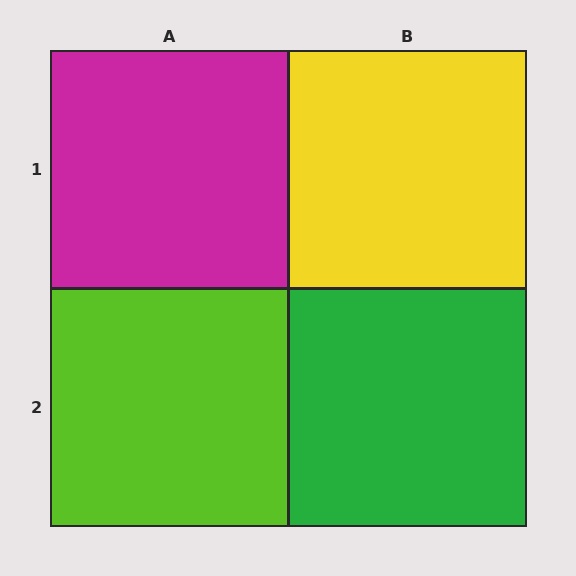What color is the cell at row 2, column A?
Lime.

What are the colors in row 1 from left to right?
Magenta, yellow.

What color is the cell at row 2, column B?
Green.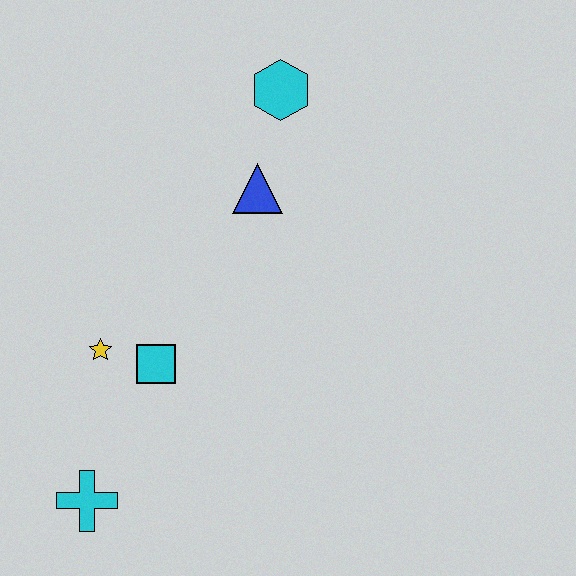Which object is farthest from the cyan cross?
The cyan hexagon is farthest from the cyan cross.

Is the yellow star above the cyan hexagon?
No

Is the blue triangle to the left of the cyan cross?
No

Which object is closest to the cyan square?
The yellow star is closest to the cyan square.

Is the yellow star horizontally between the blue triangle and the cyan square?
No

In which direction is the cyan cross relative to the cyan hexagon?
The cyan cross is below the cyan hexagon.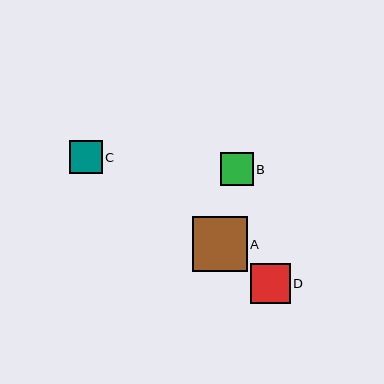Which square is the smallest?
Square C is the smallest with a size of approximately 32 pixels.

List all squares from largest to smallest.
From largest to smallest: A, D, B, C.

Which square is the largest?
Square A is the largest with a size of approximately 55 pixels.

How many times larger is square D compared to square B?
Square D is approximately 1.2 times the size of square B.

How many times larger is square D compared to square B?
Square D is approximately 1.2 times the size of square B.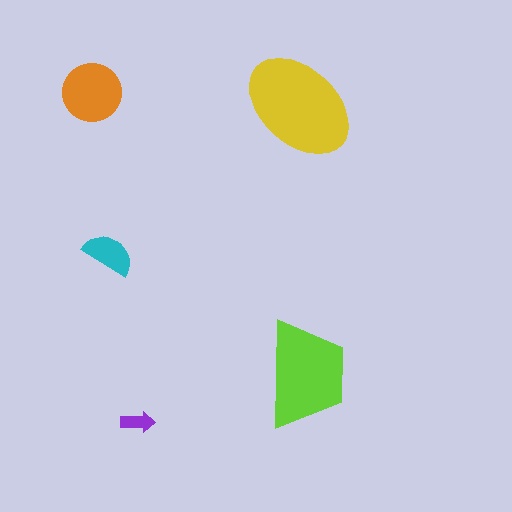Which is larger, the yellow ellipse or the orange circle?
The yellow ellipse.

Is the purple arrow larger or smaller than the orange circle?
Smaller.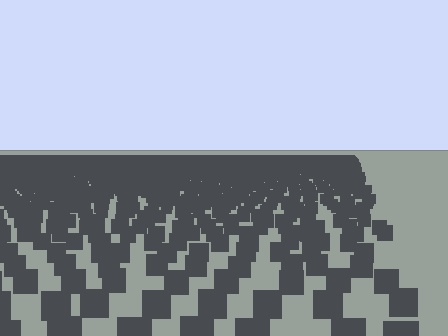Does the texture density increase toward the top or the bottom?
Density increases toward the top.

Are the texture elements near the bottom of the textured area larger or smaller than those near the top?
Larger. Near the bottom, elements are closer to the viewer and appear at a bigger on-screen size.